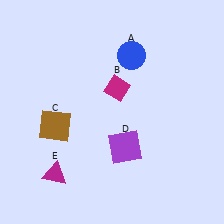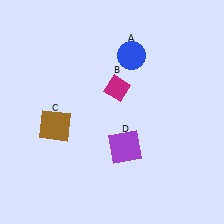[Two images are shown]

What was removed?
The magenta triangle (E) was removed in Image 2.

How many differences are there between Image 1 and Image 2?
There is 1 difference between the two images.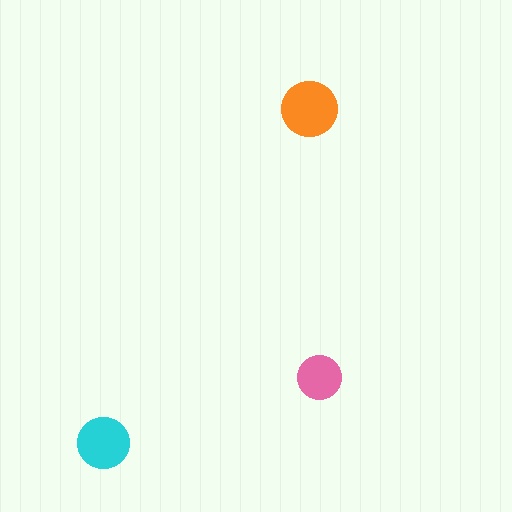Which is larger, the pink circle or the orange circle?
The orange one.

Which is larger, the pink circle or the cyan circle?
The cyan one.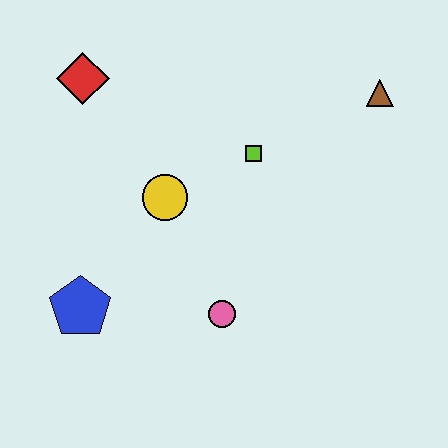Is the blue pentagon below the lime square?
Yes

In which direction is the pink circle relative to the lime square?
The pink circle is below the lime square.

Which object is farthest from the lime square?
The blue pentagon is farthest from the lime square.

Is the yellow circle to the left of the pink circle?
Yes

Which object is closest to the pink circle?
The yellow circle is closest to the pink circle.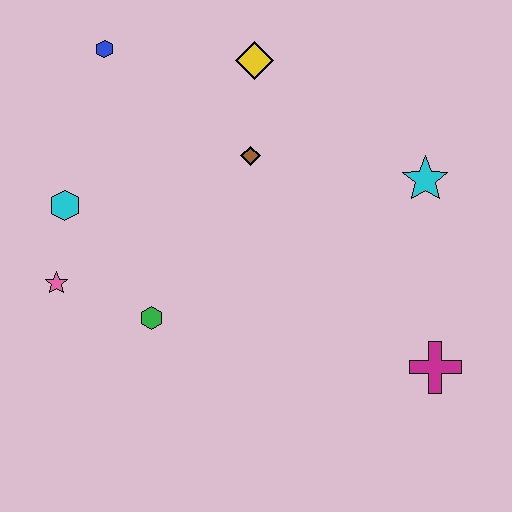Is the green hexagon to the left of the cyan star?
Yes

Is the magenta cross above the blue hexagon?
No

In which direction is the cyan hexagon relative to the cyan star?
The cyan hexagon is to the left of the cyan star.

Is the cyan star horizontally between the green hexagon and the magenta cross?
Yes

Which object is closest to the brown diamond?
The yellow diamond is closest to the brown diamond.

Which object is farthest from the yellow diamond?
The magenta cross is farthest from the yellow diamond.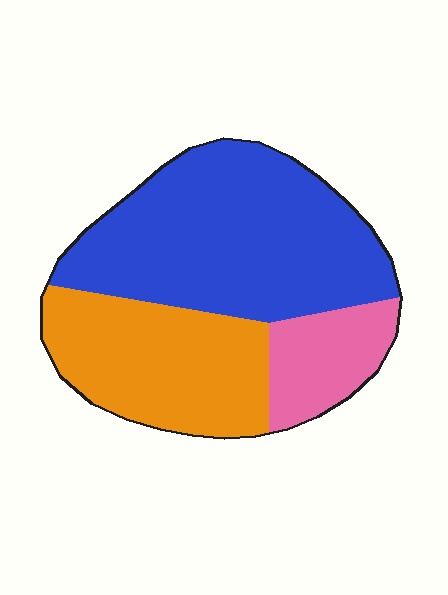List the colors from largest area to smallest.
From largest to smallest: blue, orange, pink.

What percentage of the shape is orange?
Orange takes up about one third (1/3) of the shape.